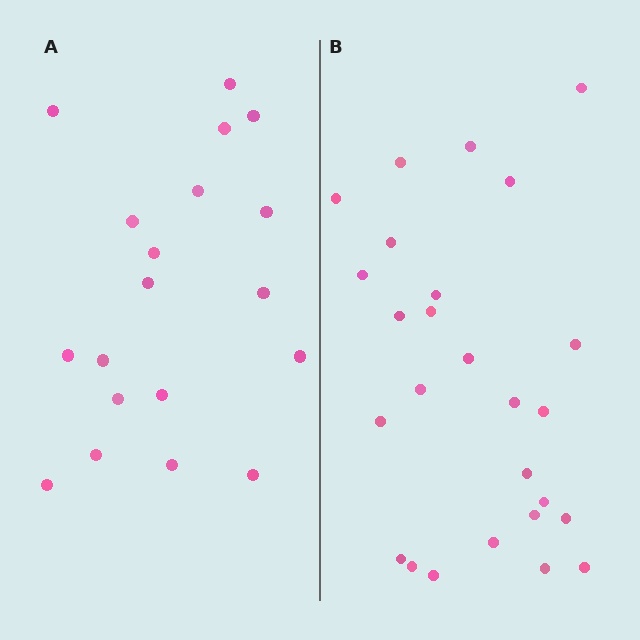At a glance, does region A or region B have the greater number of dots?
Region B (the right region) has more dots.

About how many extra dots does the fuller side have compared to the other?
Region B has roughly 8 or so more dots than region A.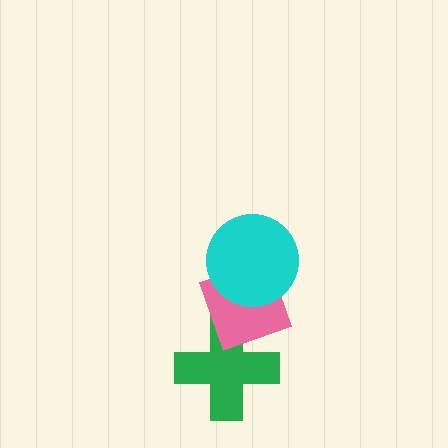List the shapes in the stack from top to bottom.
From top to bottom: the cyan circle, the pink diamond, the green cross.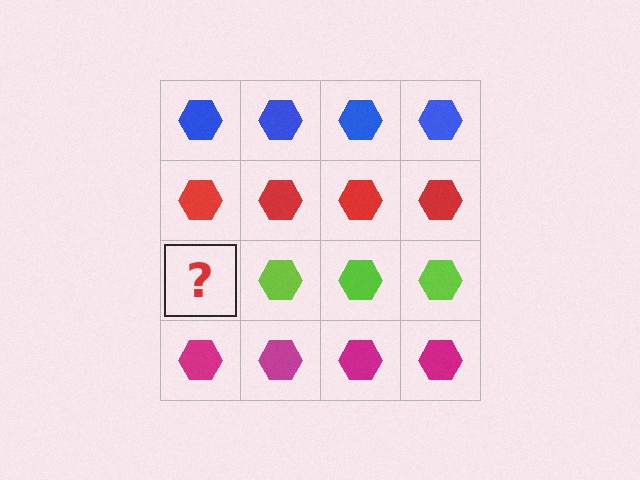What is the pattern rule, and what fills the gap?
The rule is that each row has a consistent color. The gap should be filled with a lime hexagon.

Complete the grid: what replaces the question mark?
The question mark should be replaced with a lime hexagon.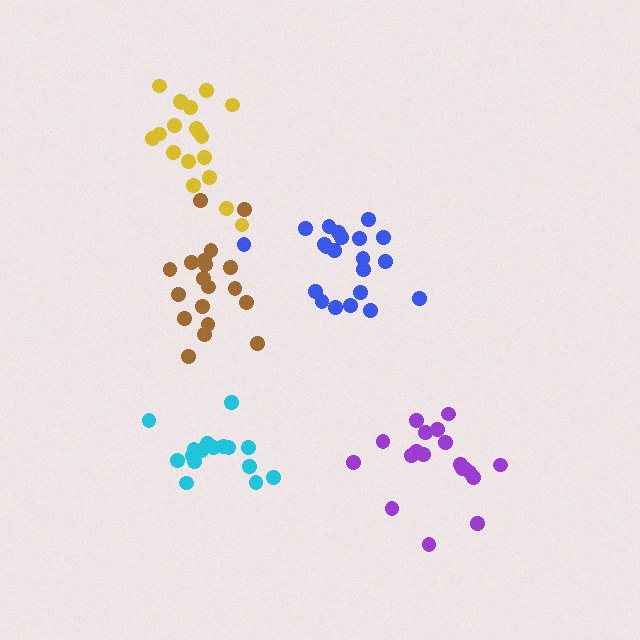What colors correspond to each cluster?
The clusters are colored: blue, cyan, purple, yellow, brown.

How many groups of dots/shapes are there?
There are 5 groups.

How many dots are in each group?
Group 1: 21 dots, Group 2: 16 dots, Group 3: 19 dots, Group 4: 19 dots, Group 5: 19 dots (94 total).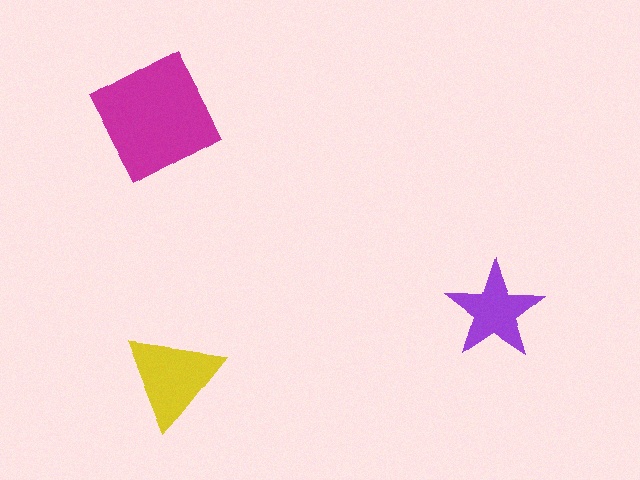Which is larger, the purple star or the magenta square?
The magenta square.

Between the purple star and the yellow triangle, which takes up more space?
The yellow triangle.